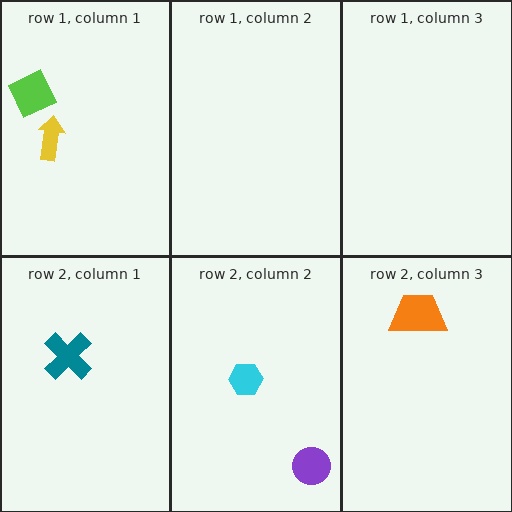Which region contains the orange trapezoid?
The row 2, column 3 region.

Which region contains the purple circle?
The row 2, column 2 region.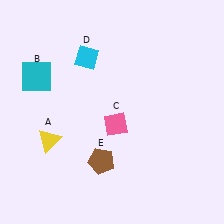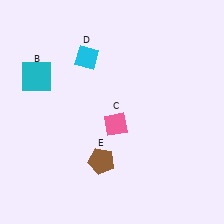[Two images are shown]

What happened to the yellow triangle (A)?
The yellow triangle (A) was removed in Image 2. It was in the bottom-left area of Image 1.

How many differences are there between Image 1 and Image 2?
There is 1 difference between the two images.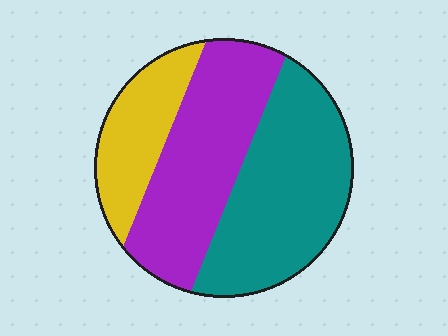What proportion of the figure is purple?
Purple takes up about three eighths (3/8) of the figure.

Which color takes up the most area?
Teal, at roughly 40%.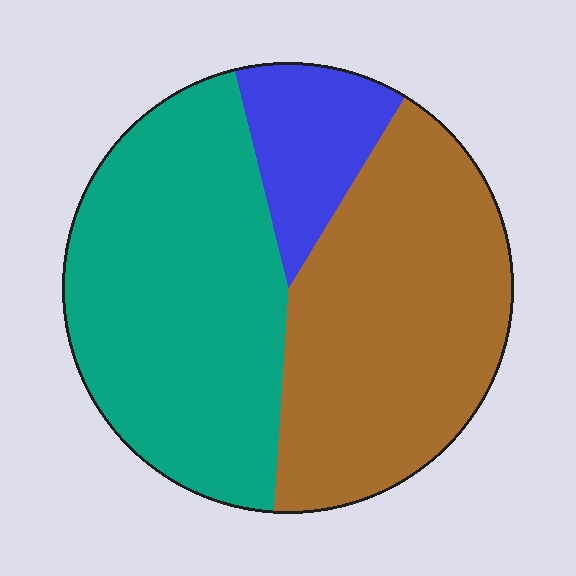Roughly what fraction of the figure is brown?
Brown covers 42% of the figure.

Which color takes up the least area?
Blue, at roughly 15%.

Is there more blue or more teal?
Teal.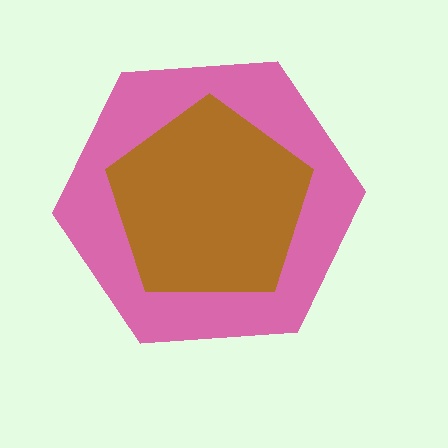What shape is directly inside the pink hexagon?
The brown pentagon.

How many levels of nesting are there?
2.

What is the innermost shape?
The brown pentagon.